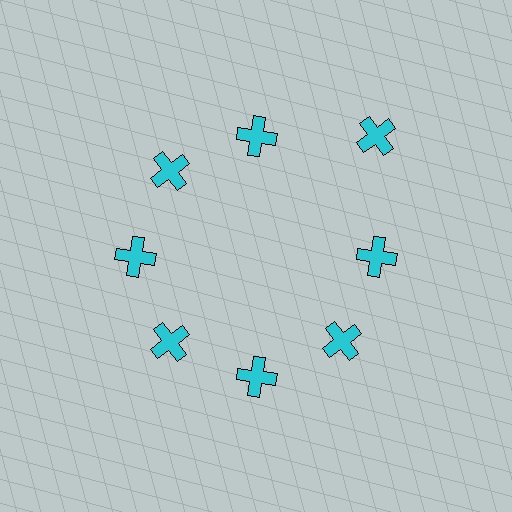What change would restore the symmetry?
The symmetry would be restored by moving it inward, back onto the ring so that all 8 crosses sit at equal angles and equal distance from the center.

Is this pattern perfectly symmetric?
No. The 8 cyan crosses are arranged in a ring, but one element near the 2 o'clock position is pushed outward from the center, breaking the 8-fold rotational symmetry.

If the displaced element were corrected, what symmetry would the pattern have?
It would have 8-fold rotational symmetry — the pattern would map onto itself every 45 degrees.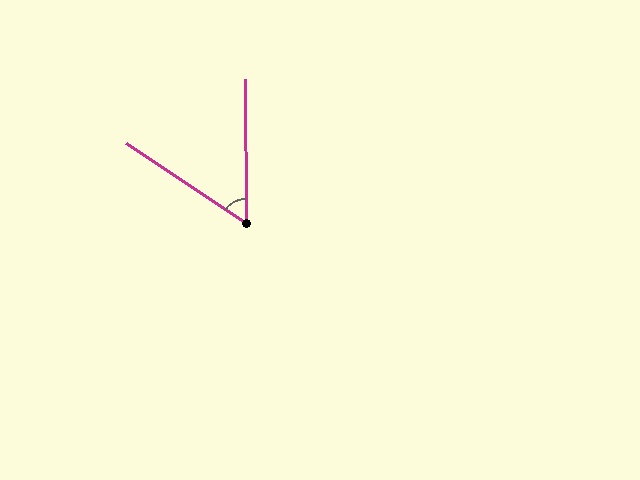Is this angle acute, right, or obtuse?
It is acute.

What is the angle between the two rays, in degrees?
Approximately 56 degrees.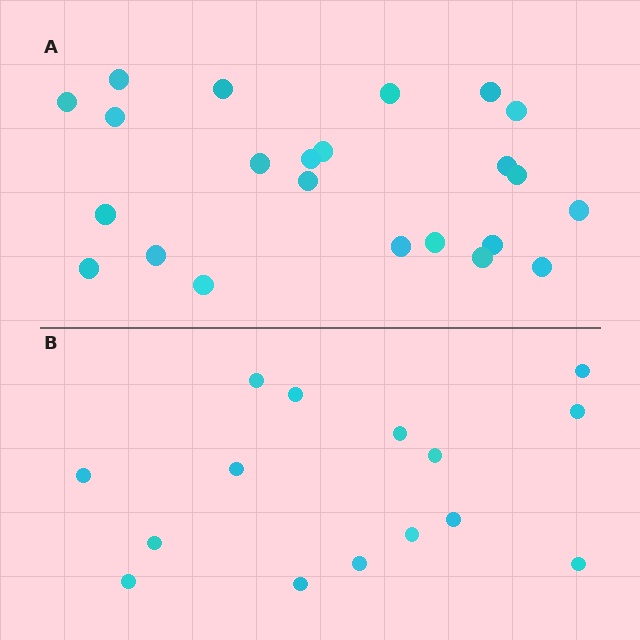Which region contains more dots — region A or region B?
Region A (the top region) has more dots.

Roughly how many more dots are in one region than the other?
Region A has roughly 8 or so more dots than region B.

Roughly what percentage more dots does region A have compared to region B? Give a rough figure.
About 55% more.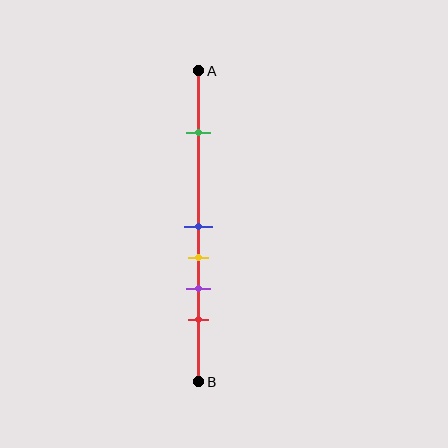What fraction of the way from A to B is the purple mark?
The purple mark is approximately 70% (0.7) of the way from A to B.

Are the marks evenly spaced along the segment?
No, the marks are not evenly spaced.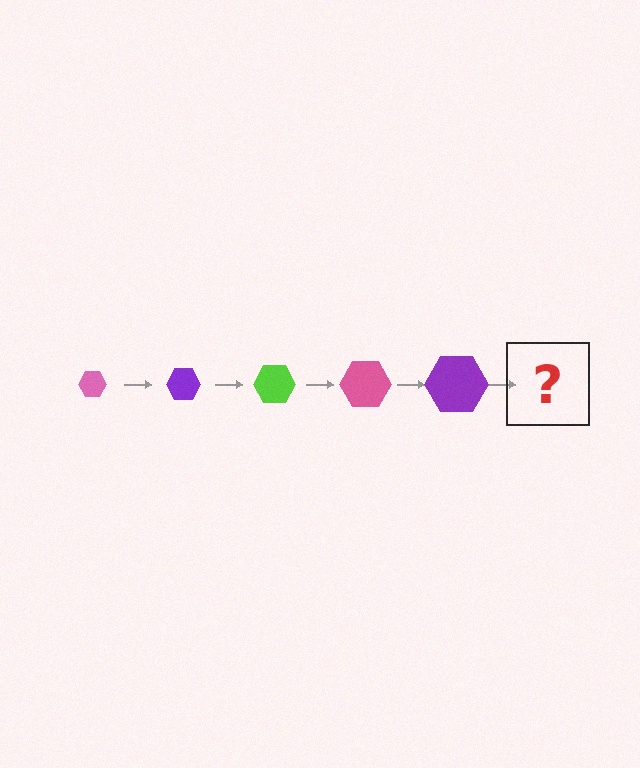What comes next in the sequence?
The next element should be a lime hexagon, larger than the previous one.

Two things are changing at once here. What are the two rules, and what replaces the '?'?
The two rules are that the hexagon grows larger each step and the color cycles through pink, purple, and lime. The '?' should be a lime hexagon, larger than the previous one.